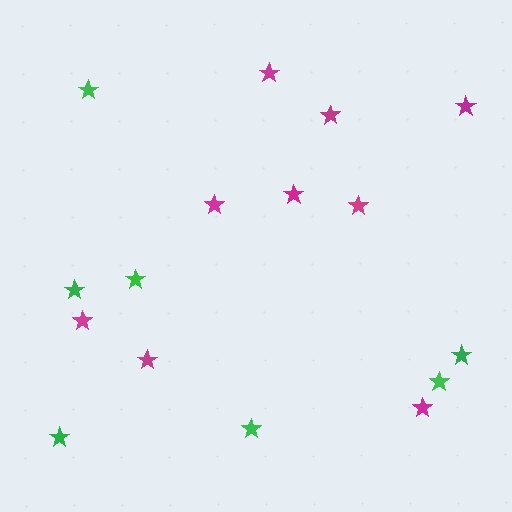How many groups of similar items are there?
There are 2 groups: one group of magenta stars (9) and one group of green stars (7).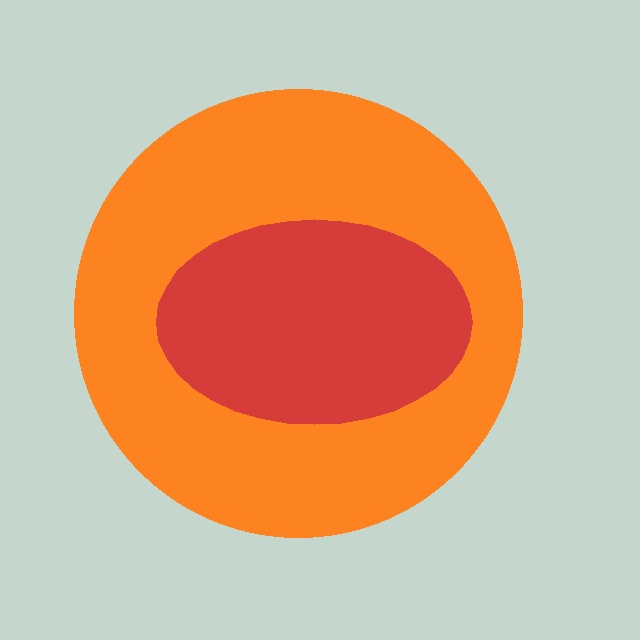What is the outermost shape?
The orange circle.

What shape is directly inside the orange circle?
The red ellipse.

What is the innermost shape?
The red ellipse.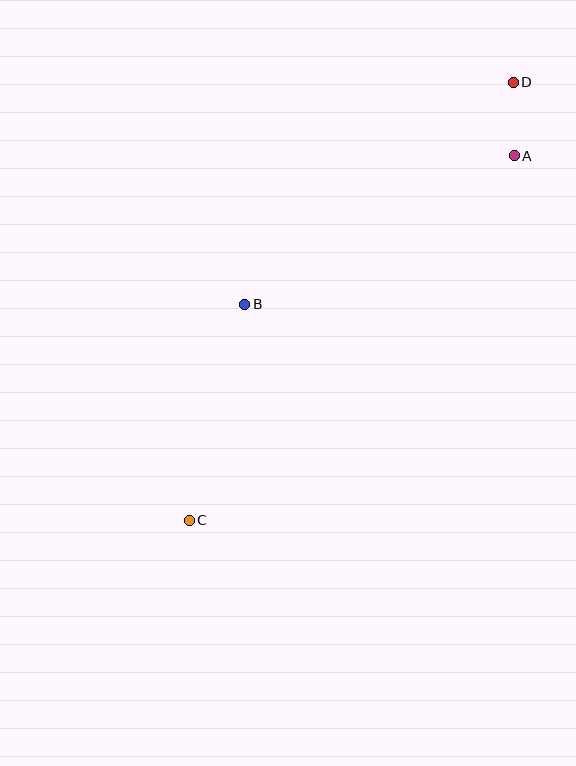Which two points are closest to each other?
Points A and D are closest to each other.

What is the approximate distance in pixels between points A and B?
The distance between A and B is approximately 308 pixels.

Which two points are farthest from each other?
Points C and D are farthest from each other.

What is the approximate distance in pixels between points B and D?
The distance between B and D is approximately 349 pixels.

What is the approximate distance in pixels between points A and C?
The distance between A and C is approximately 489 pixels.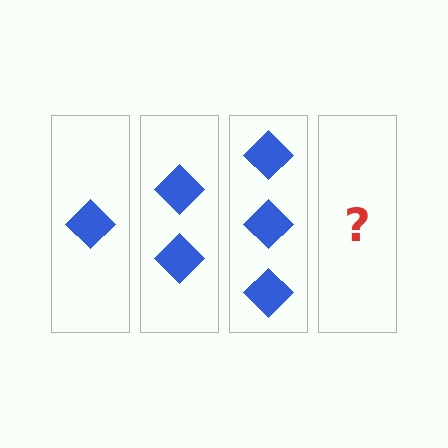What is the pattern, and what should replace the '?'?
The pattern is that each step adds one more diamond. The '?' should be 4 diamonds.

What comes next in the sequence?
The next element should be 4 diamonds.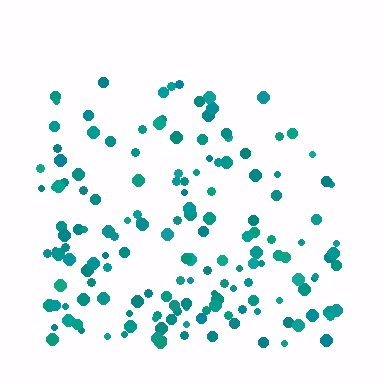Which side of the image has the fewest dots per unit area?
The top.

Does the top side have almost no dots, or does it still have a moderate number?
Still a moderate number, just noticeably fewer than the bottom.